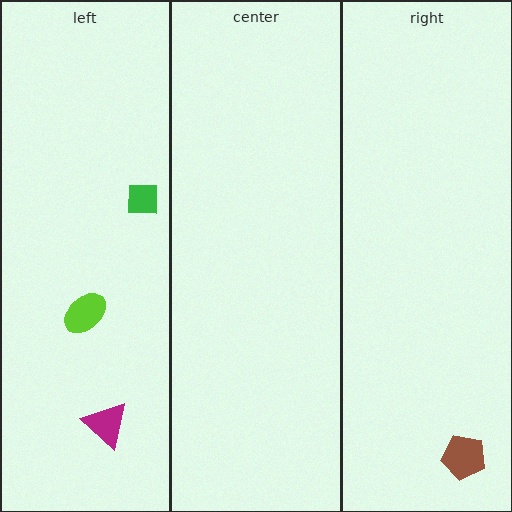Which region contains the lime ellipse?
The left region.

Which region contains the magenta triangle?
The left region.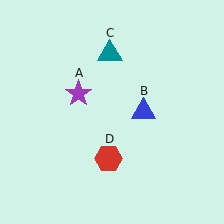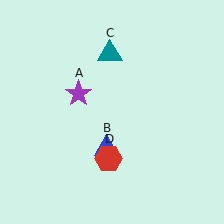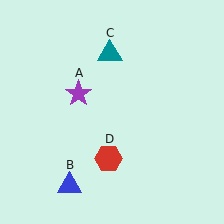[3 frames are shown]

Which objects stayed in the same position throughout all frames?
Purple star (object A) and teal triangle (object C) and red hexagon (object D) remained stationary.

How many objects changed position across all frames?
1 object changed position: blue triangle (object B).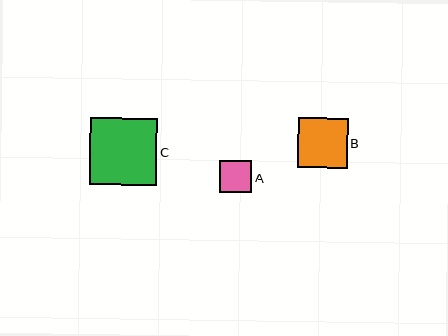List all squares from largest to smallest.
From largest to smallest: C, B, A.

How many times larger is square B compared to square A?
Square B is approximately 1.5 times the size of square A.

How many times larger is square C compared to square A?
Square C is approximately 2.1 times the size of square A.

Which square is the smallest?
Square A is the smallest with a size of approximately 32 pixels.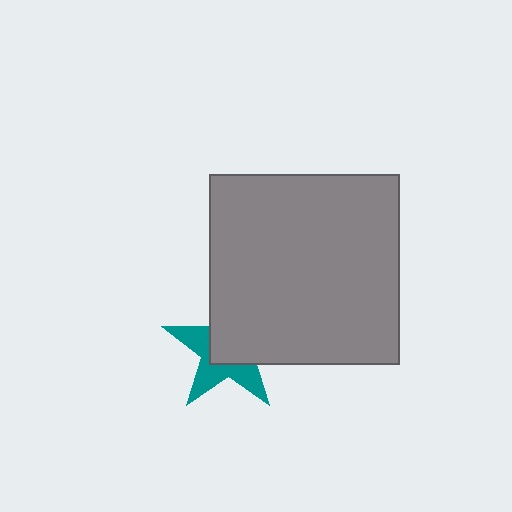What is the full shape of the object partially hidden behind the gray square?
The partially hidden object is a teal star.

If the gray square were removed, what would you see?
You would see the complete teal star.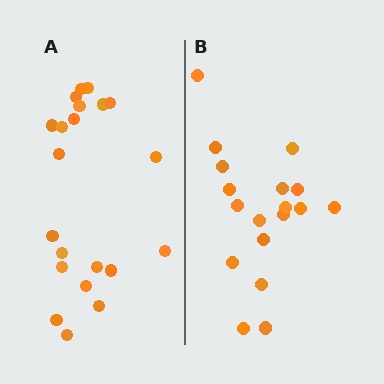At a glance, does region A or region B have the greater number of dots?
Region A (the left region) has more dots.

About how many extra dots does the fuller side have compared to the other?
Region A has just a few more — roughly 2 or 3 more dots than region B.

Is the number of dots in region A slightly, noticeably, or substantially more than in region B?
Region A has only slightly more — the two regions are fairly close. The ratio is roughly 1.2 to 1.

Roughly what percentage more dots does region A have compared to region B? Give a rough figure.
About 15% more.